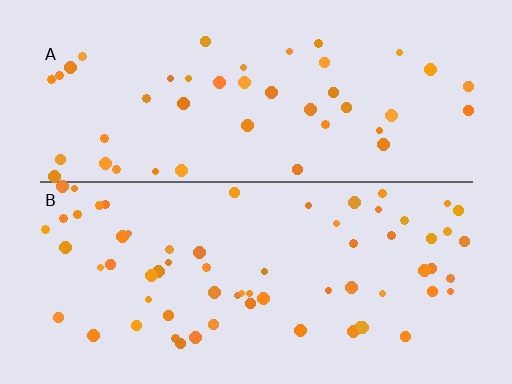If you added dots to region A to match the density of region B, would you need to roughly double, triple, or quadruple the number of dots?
Approximately double.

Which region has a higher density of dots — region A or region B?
B (the bottom).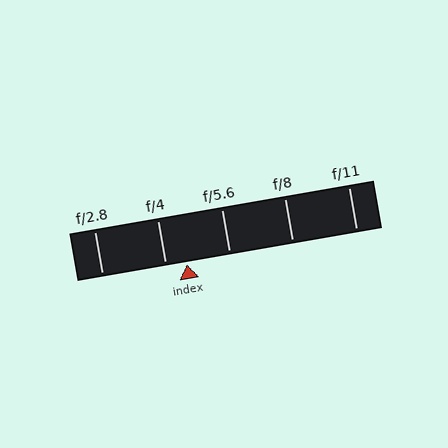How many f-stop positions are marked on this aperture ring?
There are 5 f-stop positions marked.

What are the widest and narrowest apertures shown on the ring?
The widest aperture shown is f/2.8 and the narrowest is f/11.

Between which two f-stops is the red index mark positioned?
The index mark is between f/4 and f/5.6.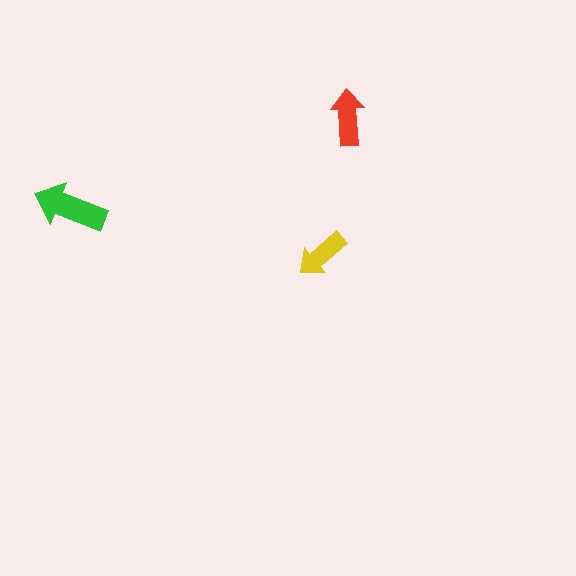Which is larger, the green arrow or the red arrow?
The green one.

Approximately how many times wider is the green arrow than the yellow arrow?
About 1.5 times wider.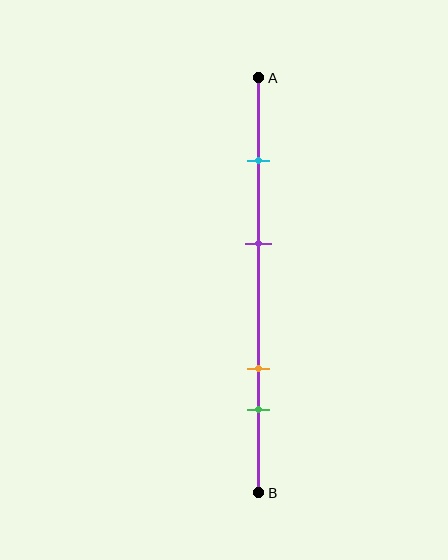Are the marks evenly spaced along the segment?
No, the marks are not evenly spaced.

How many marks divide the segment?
There are 4 marks dividing the segment.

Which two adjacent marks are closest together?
The orange and green marks are the closest adjacent pair.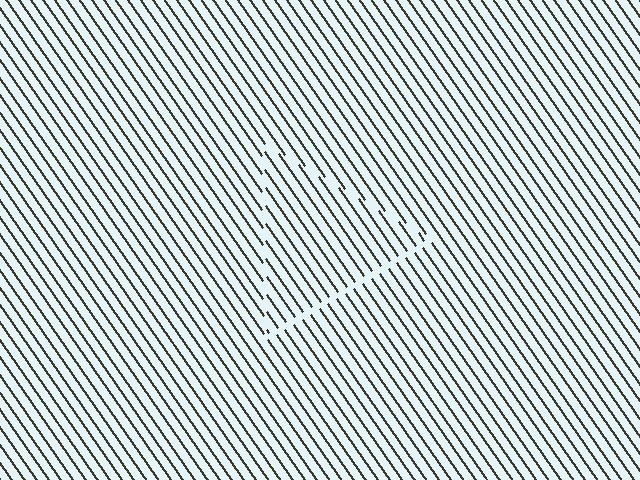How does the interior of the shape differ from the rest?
The interior of the shape contains the same grating, shifted by half a period — the contour is defined by the phase discontinuity where line-ends from the inner and outer gratings abut.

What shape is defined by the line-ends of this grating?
An illusory triangle. The interior of the shape contains the same grating, shifted by half a period — the contour is defined by the phase discontinuity where line-ends from the inner and outer gratings abut.